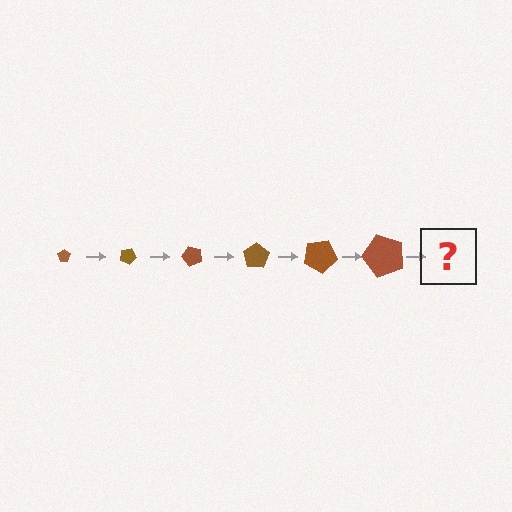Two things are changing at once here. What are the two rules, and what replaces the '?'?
The two rules are that the pentagon grows larger each step and it rotates 25 degrees each step. The '?' should be a pentagon, larger than the previous one and rotated 150 degrees from the start.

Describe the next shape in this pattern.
It should be a pentagon, larger than the previous one and rotated 150 degrees from the start.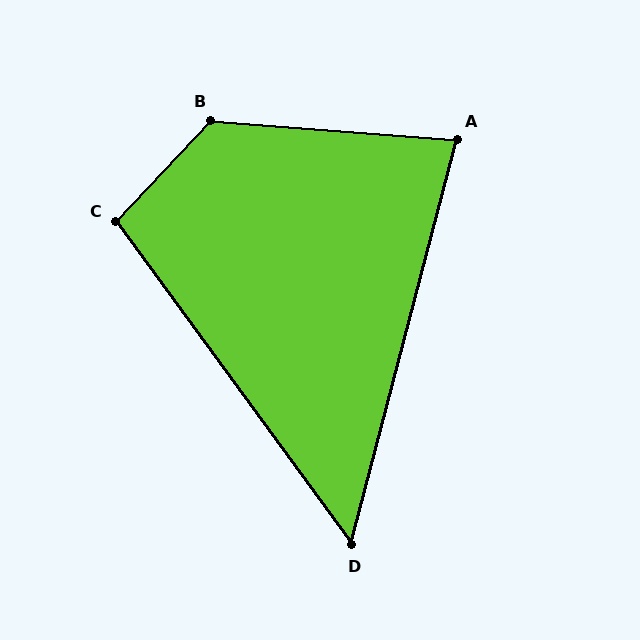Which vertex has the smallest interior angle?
D, at approximately 51 degrees.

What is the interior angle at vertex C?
Approximately 100 degrees (obtuse).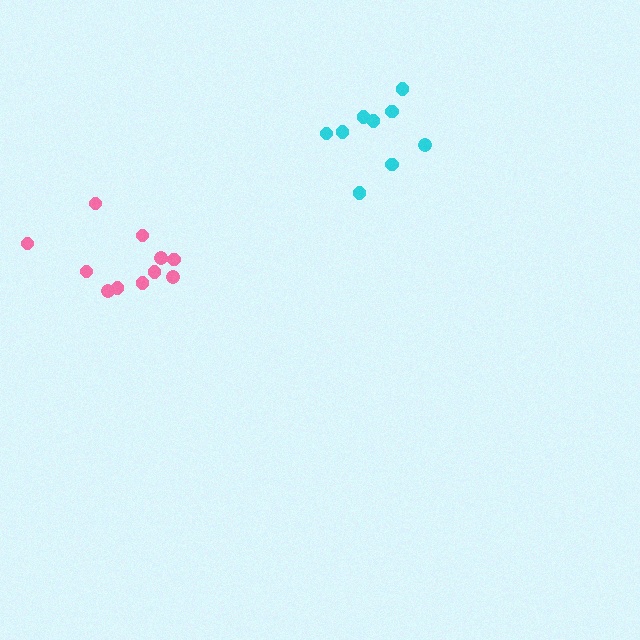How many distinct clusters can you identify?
There are 2 distinct clusters.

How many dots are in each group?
Group 1: 11 dots, Group 2: 9 dots (20 total).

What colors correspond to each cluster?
The clusters are colored: pink, cyan.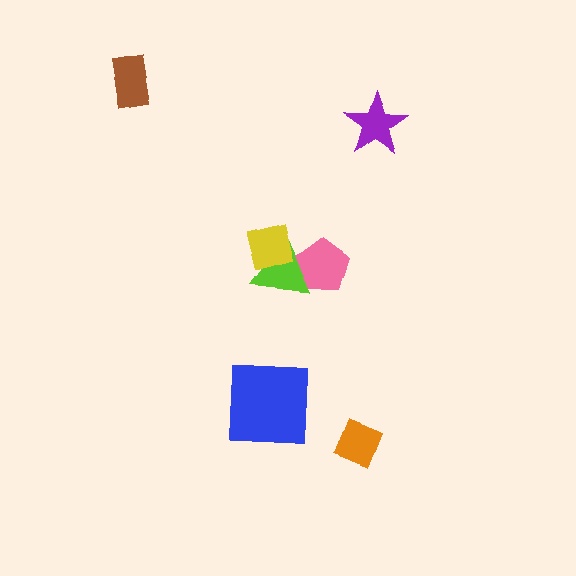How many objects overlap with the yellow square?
1 object overlaps with the yellow square.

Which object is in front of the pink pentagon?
The lime triangle is in front of the pink pentagon.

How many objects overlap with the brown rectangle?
0 objects overlap with the brown rectangle.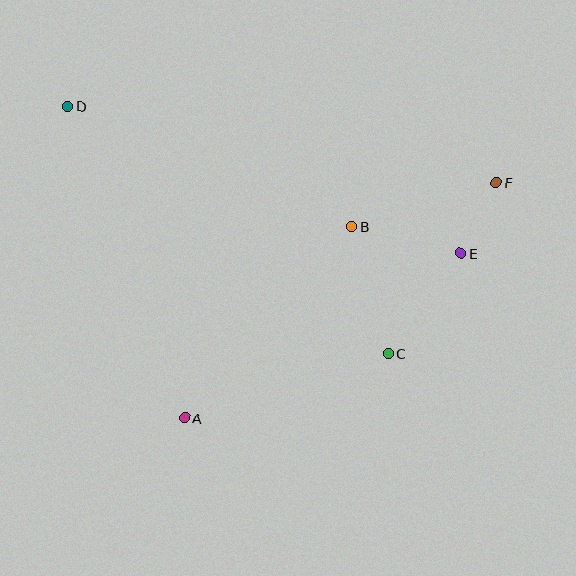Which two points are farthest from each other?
Points D and F are farthest from each other.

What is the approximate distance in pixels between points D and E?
The distance between D and E is approximately 420 pixels.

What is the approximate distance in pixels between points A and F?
The distance between A and F is approximately 391 pixels.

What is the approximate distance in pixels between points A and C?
The distance between A and C is approximately 213 pixels.